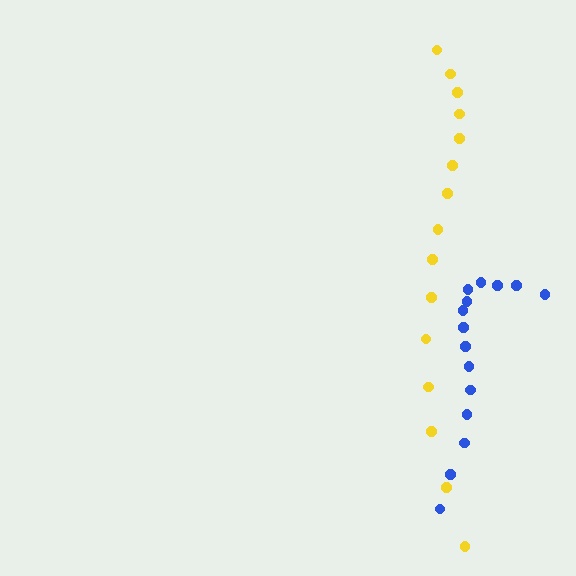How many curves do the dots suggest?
There are 2 distinct paths.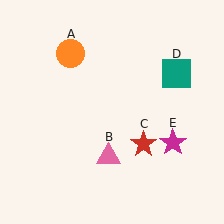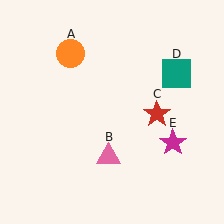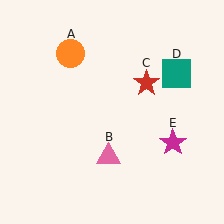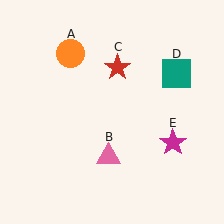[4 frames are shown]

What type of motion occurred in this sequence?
The red star (object C) rotated counterclockwise around the center of the scene.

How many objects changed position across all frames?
1 object changed position: red star (object C).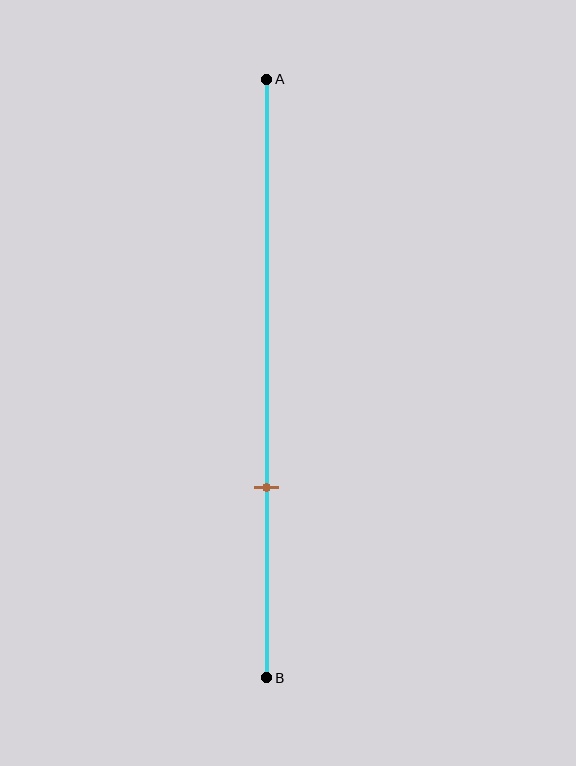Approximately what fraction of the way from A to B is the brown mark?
The brown mark is approximately 70% of the way from A to B.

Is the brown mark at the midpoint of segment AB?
No, the mark is at about 70% from A, not at the 50% midpoint.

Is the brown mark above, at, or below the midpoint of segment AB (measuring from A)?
The brown mark is below the midpoint of segment AB.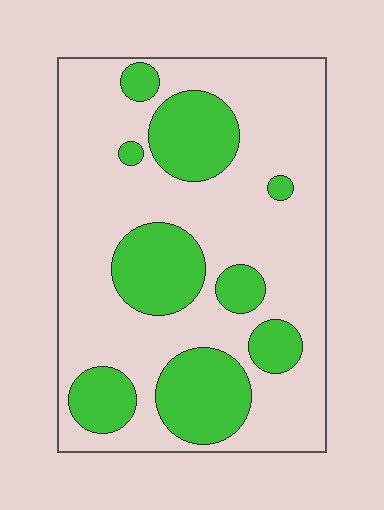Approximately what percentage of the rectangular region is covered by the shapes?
Approximately 30%.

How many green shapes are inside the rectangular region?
9.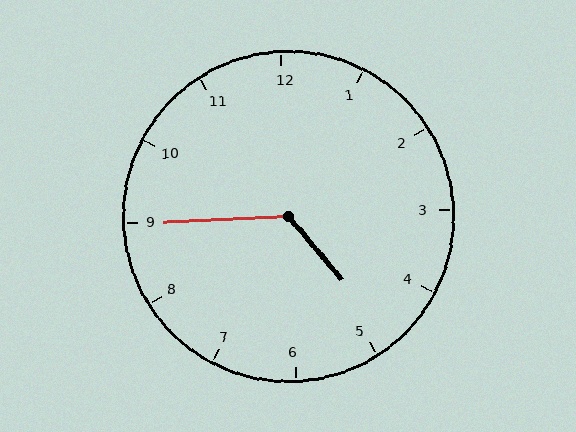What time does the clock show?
4:45.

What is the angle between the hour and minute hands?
Approximately 128 degrees.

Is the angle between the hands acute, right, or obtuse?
It is obtuse.